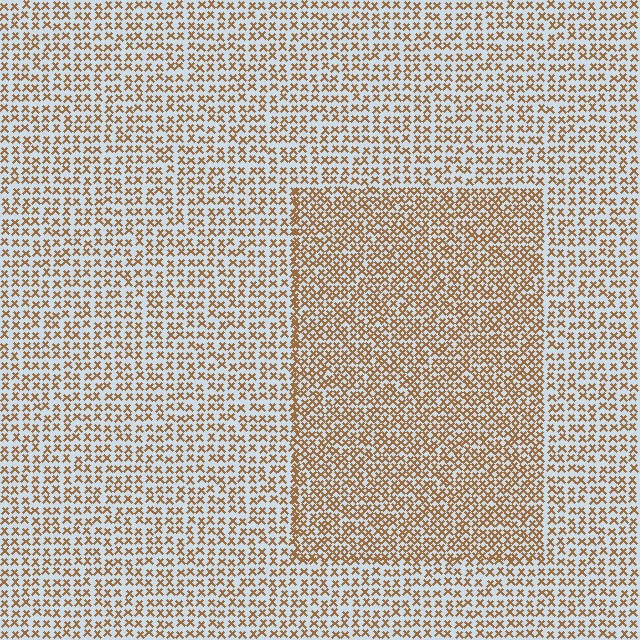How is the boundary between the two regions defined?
The boundary is defined by a change in element density (approximately 1.6x ratio). All elements are the same color, size, and shape.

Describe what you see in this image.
The image contains small brown elements arranged at two different densities. A rectangle-shaped region is visible where the elements are more densely packed than the surrounding area.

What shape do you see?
I see a rectangle.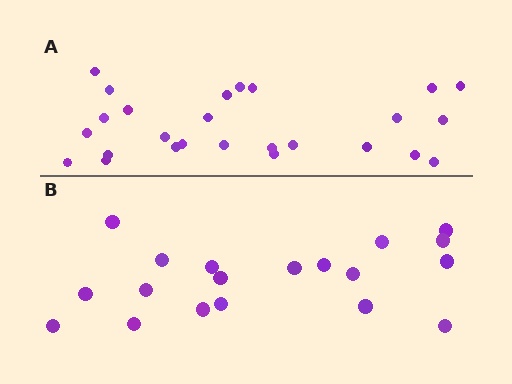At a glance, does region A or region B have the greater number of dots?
Region A (the top region) has more dots.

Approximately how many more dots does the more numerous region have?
Region A has roughly 8 or so more dots than region B.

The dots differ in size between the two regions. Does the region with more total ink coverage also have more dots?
No. Region B has more total ink coverage because its dots are larger, but region A actually contains more individual dots. Total area can be misleading — the number of items is what matters here.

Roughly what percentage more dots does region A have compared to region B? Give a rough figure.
About 35% more.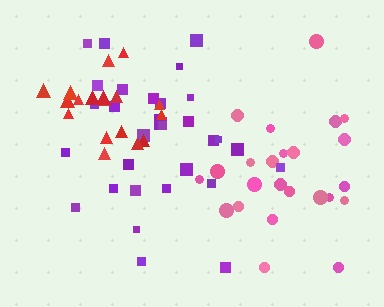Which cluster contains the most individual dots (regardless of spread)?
Purple (32).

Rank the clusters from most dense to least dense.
red, purple, pink.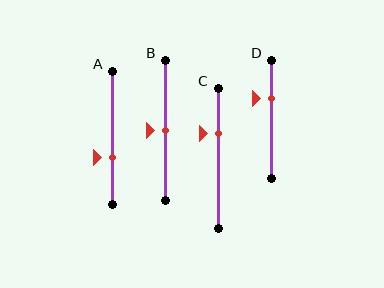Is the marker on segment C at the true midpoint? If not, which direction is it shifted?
No, the marker on segment C is shifted upward by about 18% of the segment length.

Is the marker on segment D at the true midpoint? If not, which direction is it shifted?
No, the marker on segment D is shifted upward by about 18% of the segment length.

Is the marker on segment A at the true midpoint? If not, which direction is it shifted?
No, the marker on segment A is shifted downward by about 15% of the segment length.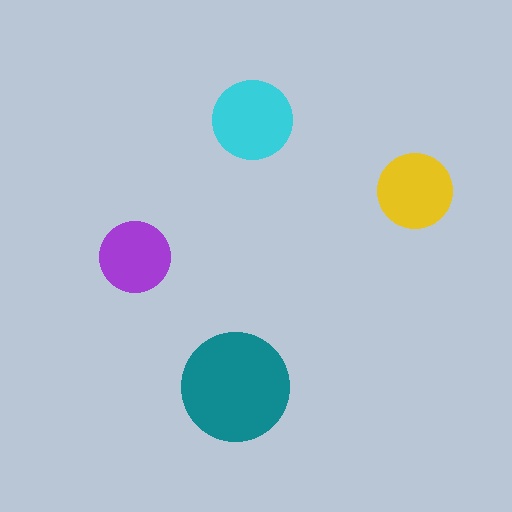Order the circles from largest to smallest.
the teal one, the cyan one, the yellow one, the purple one.